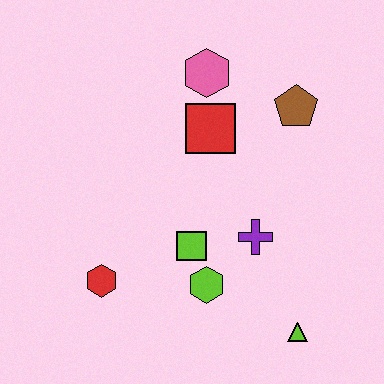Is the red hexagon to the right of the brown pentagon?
No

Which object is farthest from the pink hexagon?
The lime triangle is farthest from the pink hexagon.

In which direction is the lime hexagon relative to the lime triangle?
The lime hexagon is to the left of the lime triangle.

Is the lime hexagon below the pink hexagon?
Yes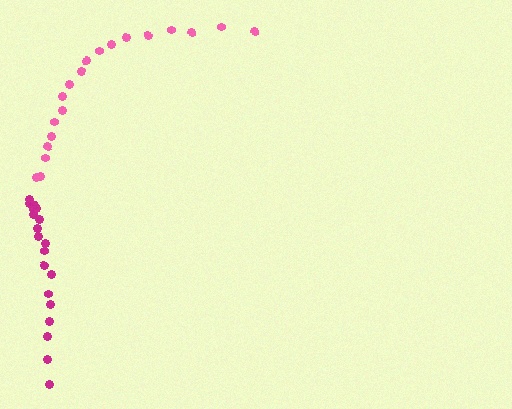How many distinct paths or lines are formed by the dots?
There are 2 distinct paths.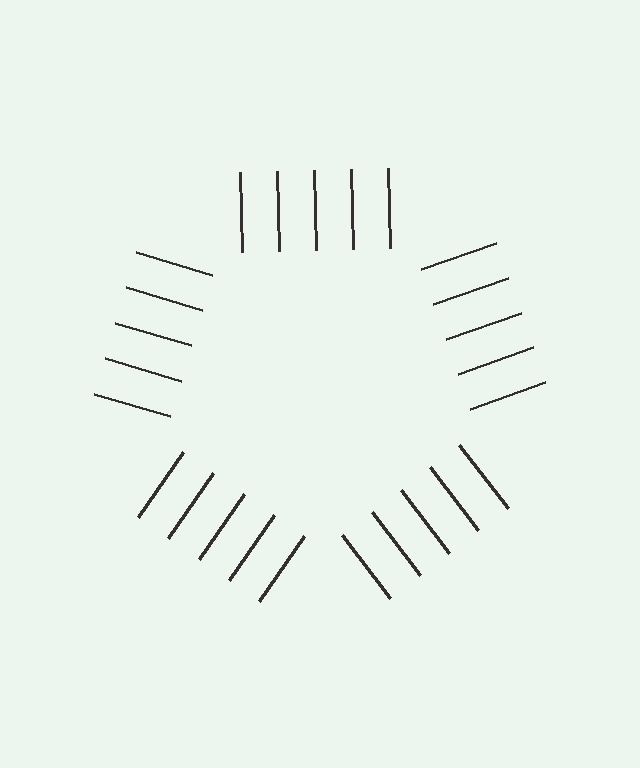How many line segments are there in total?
25 — 5 along each of the 5 edges.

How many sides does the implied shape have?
5 sides — the line-ends trace a pentagon.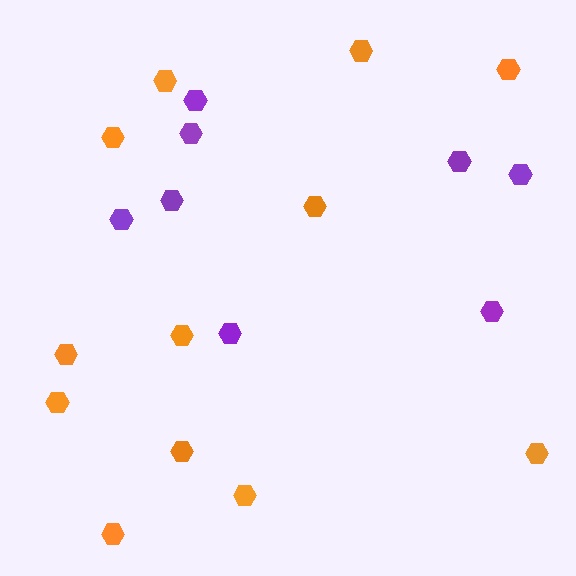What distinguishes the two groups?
There are 2 groups: one group of purple hexagons (8) and one group of orange hexagons (12).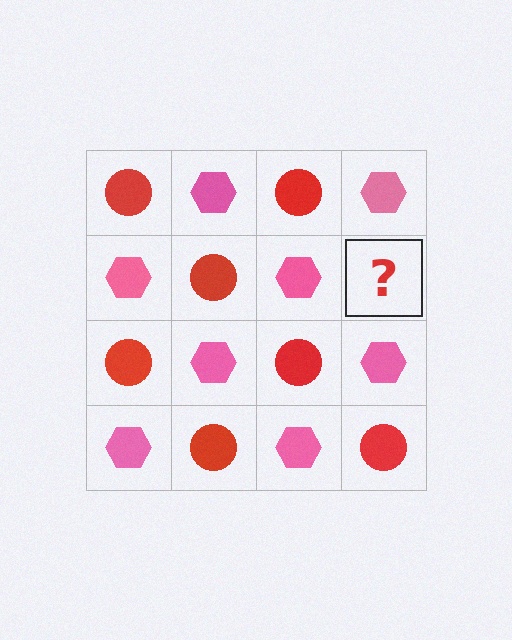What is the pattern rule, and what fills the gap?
The rule is that it alternates red circle and pink hexagon in a checkerboard pattern. The gap should be filled with a red circle.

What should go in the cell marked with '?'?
The missing cell should contain a red circle.